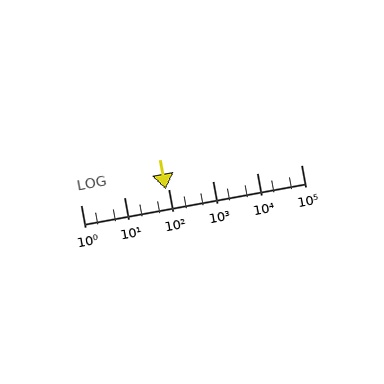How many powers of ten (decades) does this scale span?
The scale spans 5 decades, from 1 to 100000.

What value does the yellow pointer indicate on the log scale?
The pointer indicates approximately 85.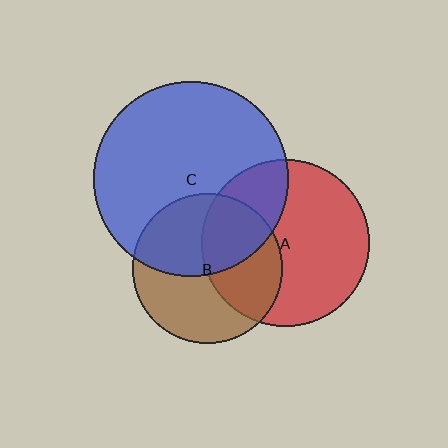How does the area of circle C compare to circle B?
Approximately 1.7 times.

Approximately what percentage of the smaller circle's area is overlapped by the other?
Approximately 40%.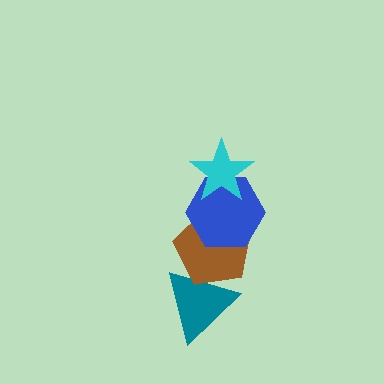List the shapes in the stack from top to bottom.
From top to bottom: the cyan star, the blue hexagon, the brown pentagon, the teal triangle.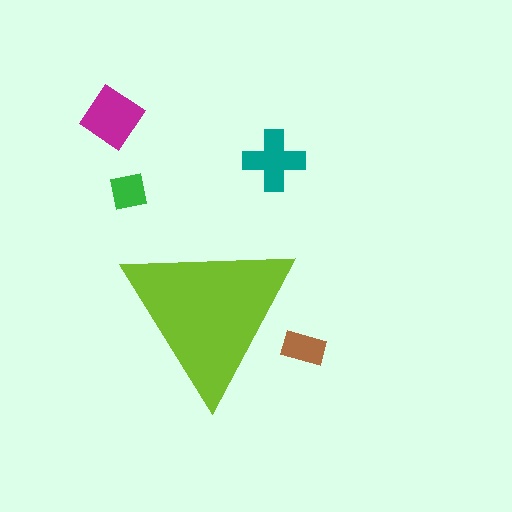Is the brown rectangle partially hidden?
Yes, the brown rectangle is partially hidden behind the lime triangle.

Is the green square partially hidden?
No, the green square is fully visible.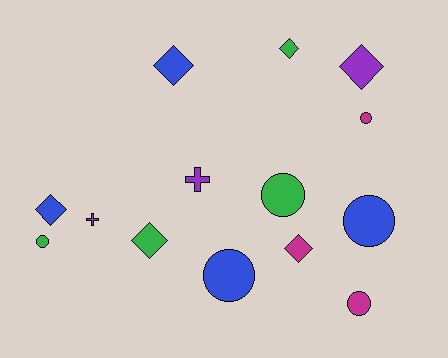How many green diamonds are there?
There are 2 green diamonds.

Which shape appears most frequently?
Diamond, with 6 objects.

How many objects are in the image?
There are 14 objects.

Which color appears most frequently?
Blue, with 4 objects.